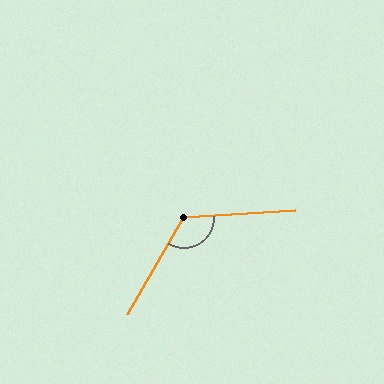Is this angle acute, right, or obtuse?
It is obtuse.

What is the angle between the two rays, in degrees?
Approximately 124 degrees.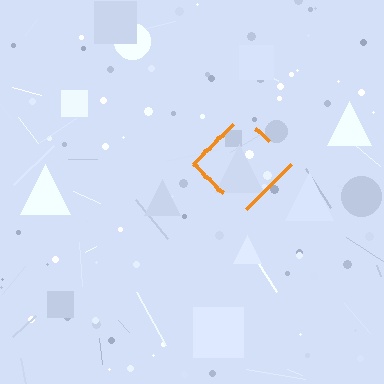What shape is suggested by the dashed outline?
The dashed outline suggests a diamond.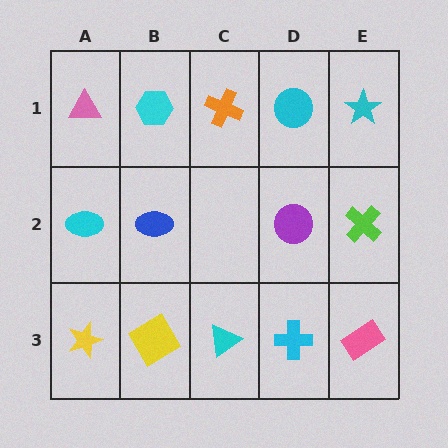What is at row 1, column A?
A pink triangle.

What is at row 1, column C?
An orange cross.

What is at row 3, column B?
A yellow diamond.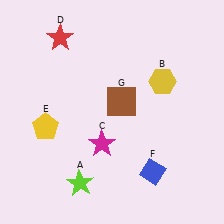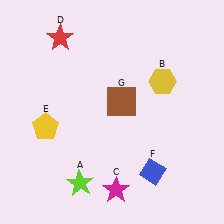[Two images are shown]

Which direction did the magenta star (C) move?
The magenta star (C) moved down.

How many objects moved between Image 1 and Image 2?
1 object moved between the two images.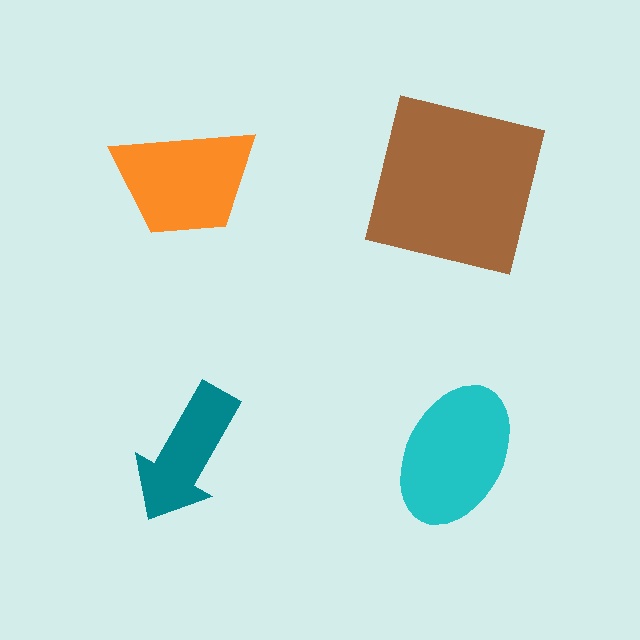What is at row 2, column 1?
A teal arrow.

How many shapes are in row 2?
2 shapes.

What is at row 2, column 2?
A cyan ellipse.